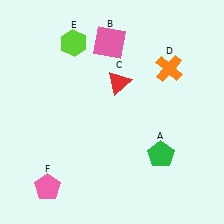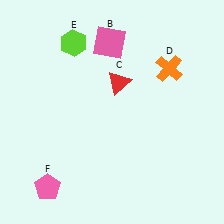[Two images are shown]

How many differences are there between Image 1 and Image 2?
There is 1 difference between the two images.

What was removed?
The green pentagon (A) was removed in Image 2.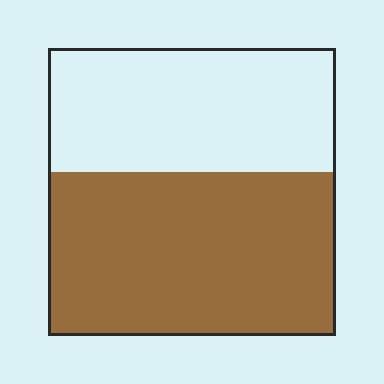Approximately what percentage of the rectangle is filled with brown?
Approximately 55%.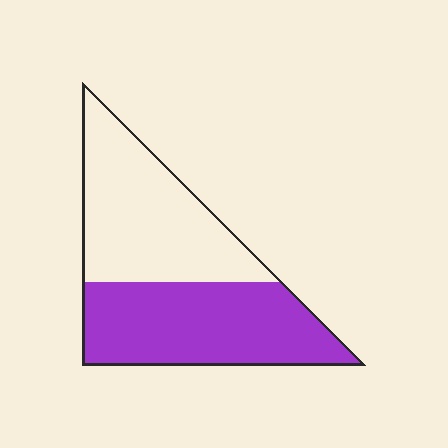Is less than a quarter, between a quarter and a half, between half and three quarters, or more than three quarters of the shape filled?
Between half and three quarters.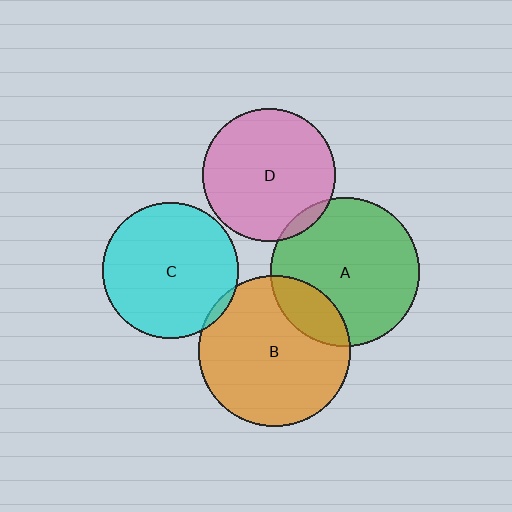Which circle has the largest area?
Circle B (orange).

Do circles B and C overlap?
Yes.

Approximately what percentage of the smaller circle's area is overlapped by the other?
Approximately 5%.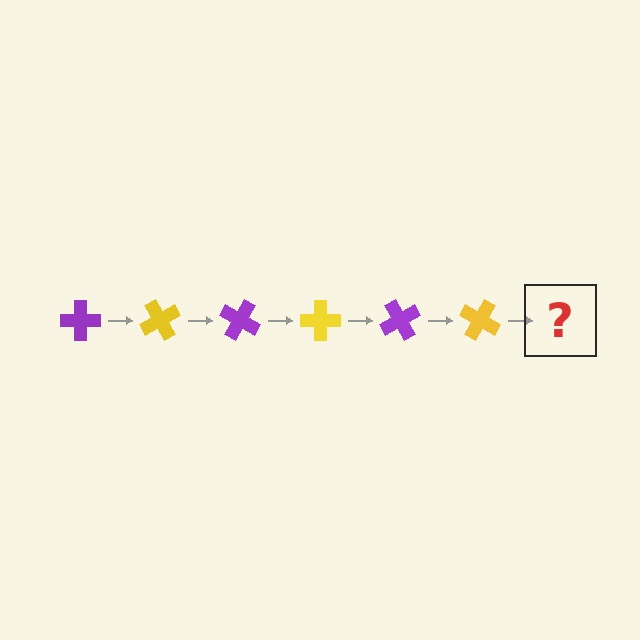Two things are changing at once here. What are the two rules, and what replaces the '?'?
The two rules are that it rotates 60 degrees each step and the color cycles through purple and yellow. The '?' should be a purple cross, rotated 360 degrees from the start.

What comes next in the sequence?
The next element should be a purple cross, rotated 360 degrees from the start.